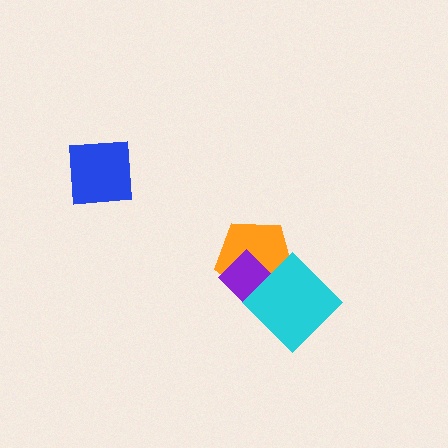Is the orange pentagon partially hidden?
Yes, it is partially covered by another shape.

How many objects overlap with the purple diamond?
2 objects overlap with the purple diamond.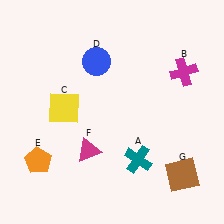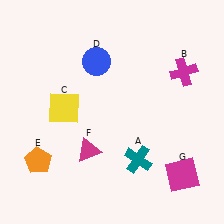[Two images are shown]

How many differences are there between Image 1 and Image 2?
There is 1 difference between the two images.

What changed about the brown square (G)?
In Image 1, G is brown. In Image 2, it changed to magenta.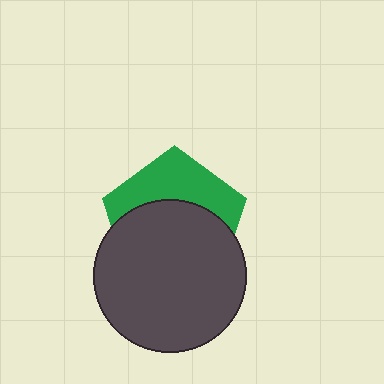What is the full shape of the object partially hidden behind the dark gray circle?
The partially hidden object is a green pentagon.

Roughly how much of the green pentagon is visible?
A small part of it is visible (roughly 40%).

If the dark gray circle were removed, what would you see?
You would see the complete green pentagon.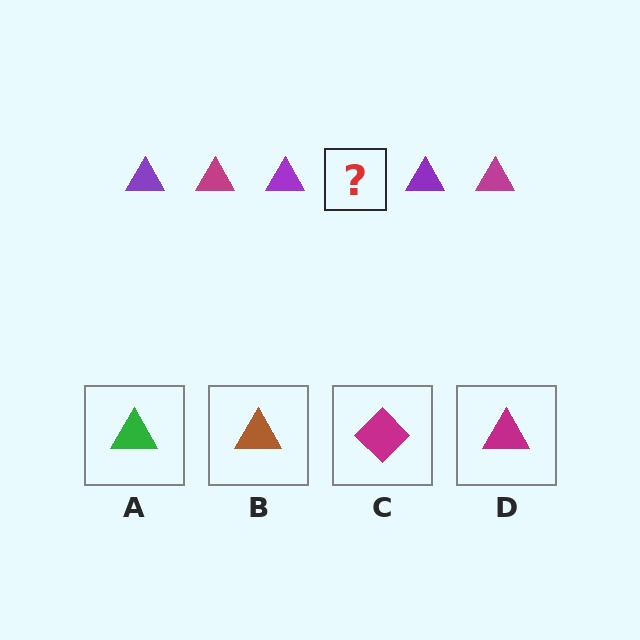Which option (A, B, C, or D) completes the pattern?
D.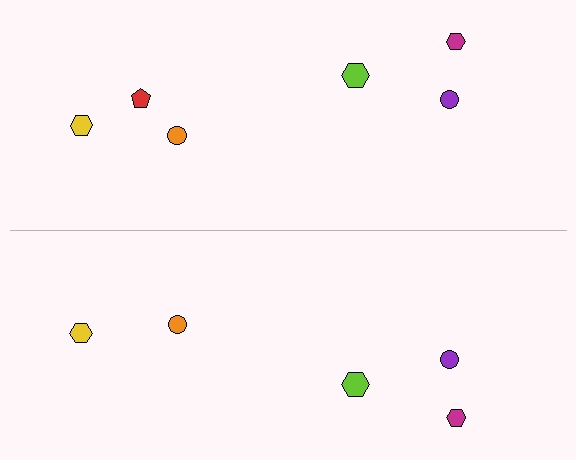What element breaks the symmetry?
A red pentagon is missing from the bottom side.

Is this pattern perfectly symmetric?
No, the pattern is not perfectly symmetric. A red pentagon is missing from the bottom side.